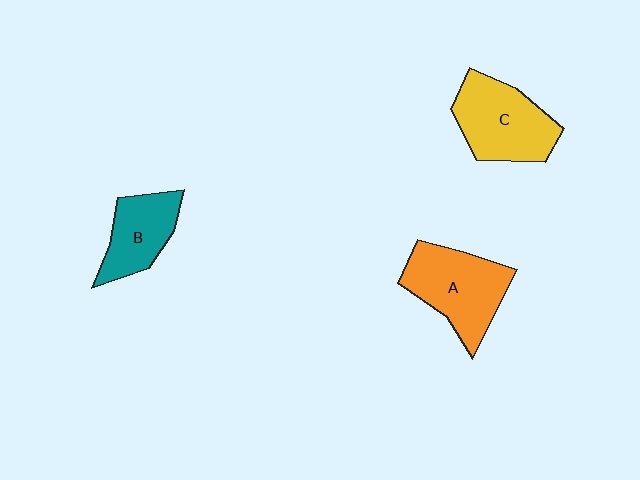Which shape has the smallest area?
Shape B (teal).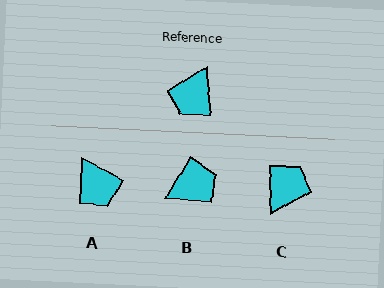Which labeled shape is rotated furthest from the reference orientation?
C, about 176 degrees away.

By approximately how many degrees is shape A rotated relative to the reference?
Approximately 57 degrees counter-clockwise.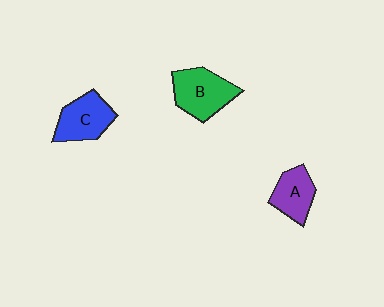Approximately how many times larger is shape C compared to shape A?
Approximately 1.2 times.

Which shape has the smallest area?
Shape A (purple).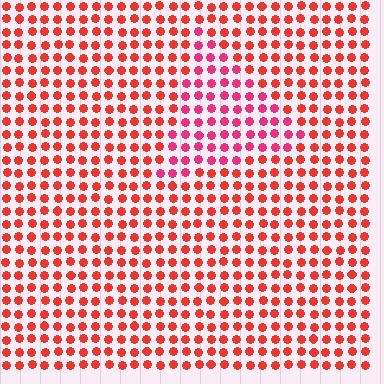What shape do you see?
I see a triangle.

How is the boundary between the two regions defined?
The boundary is defined purely by a slight shift in hue (about 28 degrees). Spacing, size, and orientation are identical on both sides.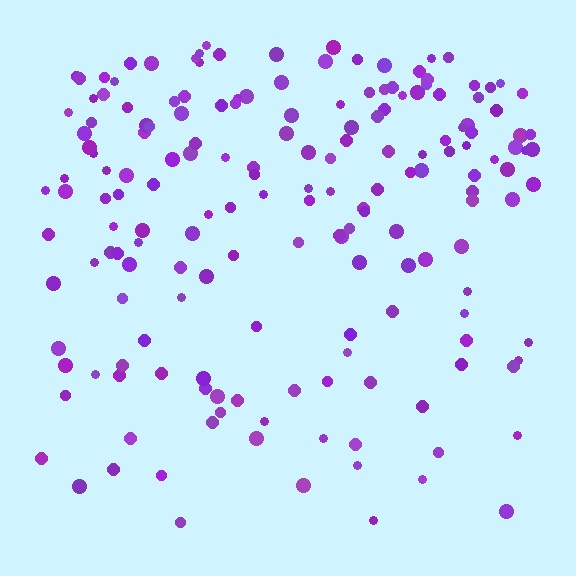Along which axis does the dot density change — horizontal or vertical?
Vertical.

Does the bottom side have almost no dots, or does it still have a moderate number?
Still a moderate number, just noticeably fewer than the top.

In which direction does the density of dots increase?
From bottom to top, with the top side densest.